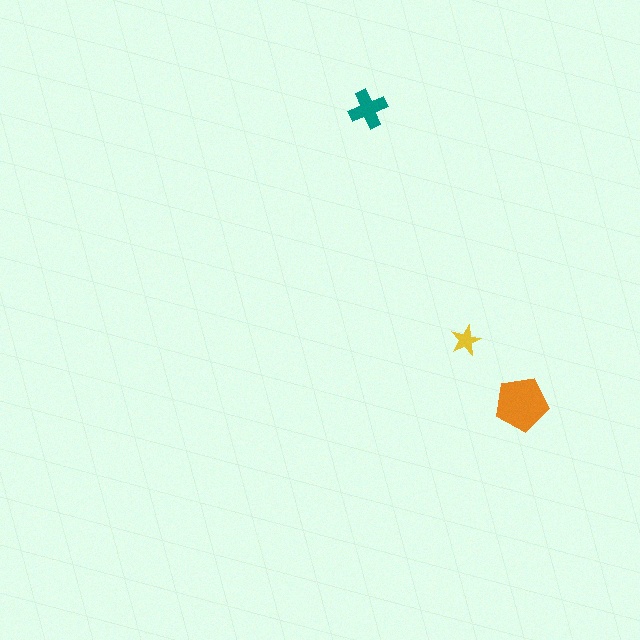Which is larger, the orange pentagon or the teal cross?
The orange pentagon.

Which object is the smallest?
The yellow star.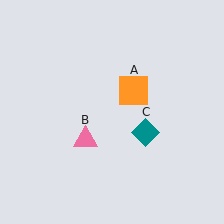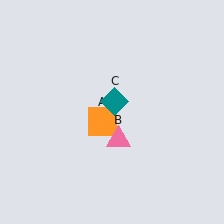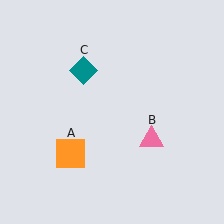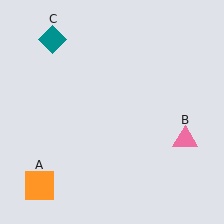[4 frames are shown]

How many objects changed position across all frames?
3 objects changed position: orange square (object A), pink triangle (object B), teal diamond (object C).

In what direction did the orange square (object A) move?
The orange square (object A) moved down and to the left.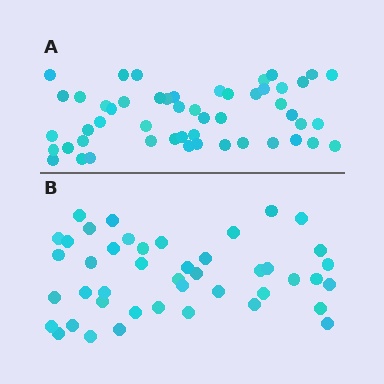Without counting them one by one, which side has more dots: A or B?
Region A (the top region) has more dots.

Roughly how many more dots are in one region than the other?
Region A has roughly 8 or so more dots than region B.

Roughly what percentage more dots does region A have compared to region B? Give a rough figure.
About 15% more.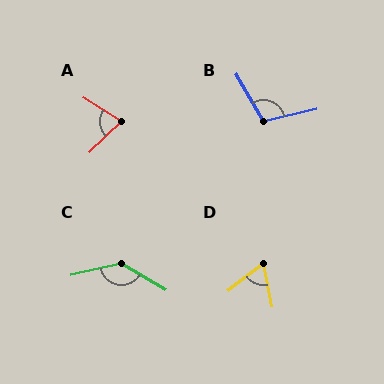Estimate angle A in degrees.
Approximately 76 degrees.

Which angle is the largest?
C, at approximately 137 degrees.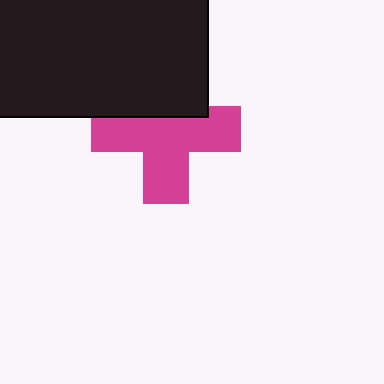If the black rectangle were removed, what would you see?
You would see the complete magenta cross.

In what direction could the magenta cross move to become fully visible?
The magenta cross could move down. That would shift it out from behind the black rectangle entirely.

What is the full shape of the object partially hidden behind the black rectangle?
The partially hidden object is a magenta cross.